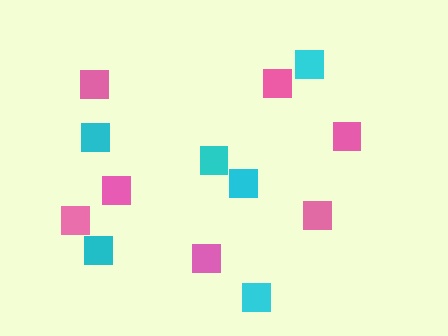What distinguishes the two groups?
There are 2 groups: one group of cyan squares (6) and one group of pink squares (7).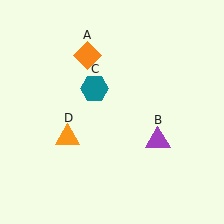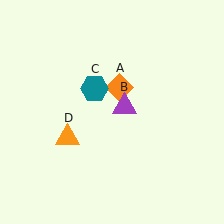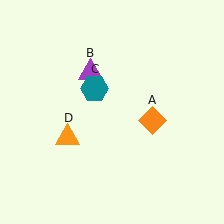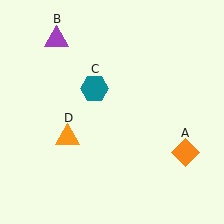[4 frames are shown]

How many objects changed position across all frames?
2 objects changed position: orange diamond (object A), purple triangle (object B).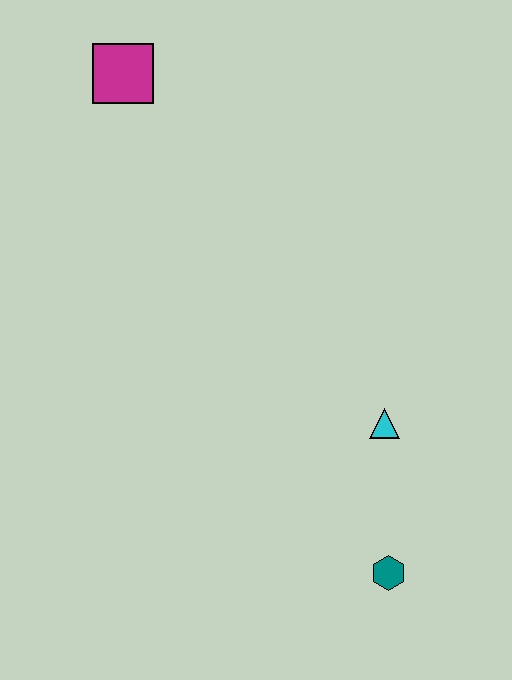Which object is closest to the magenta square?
The cyan triangle is closest to the magenta square.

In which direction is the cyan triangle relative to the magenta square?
The cyan triangle is below the magenta square.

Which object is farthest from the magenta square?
The teal hexagon is farthest from the magenta square.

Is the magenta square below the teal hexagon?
No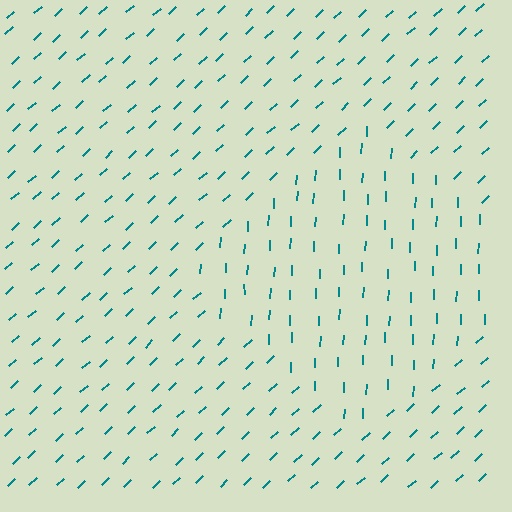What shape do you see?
I see a diamond.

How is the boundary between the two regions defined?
The boundary is defined purely by a change in line orientation (approximately 45 degrees difference). All lines are the same color and thickness.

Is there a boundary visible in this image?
Yes, there is a texture boundary formed by a change in line orientation.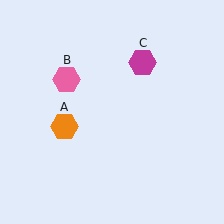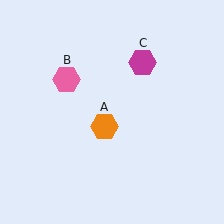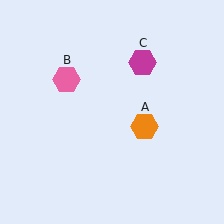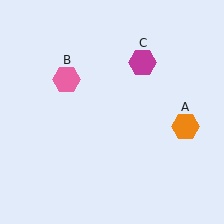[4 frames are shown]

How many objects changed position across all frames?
1 object changed position: orange hexagon (object A).